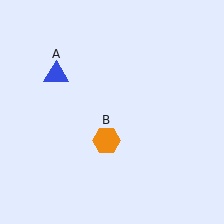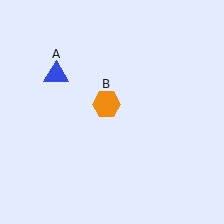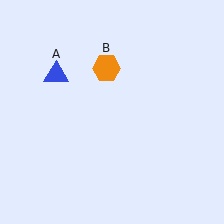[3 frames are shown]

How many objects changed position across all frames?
1 object changed position: orange hexagon (object B).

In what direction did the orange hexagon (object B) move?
The orange hexagon (object B) moved up.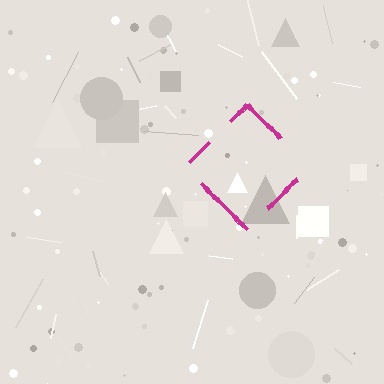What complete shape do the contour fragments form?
The contour fragments form a diamond.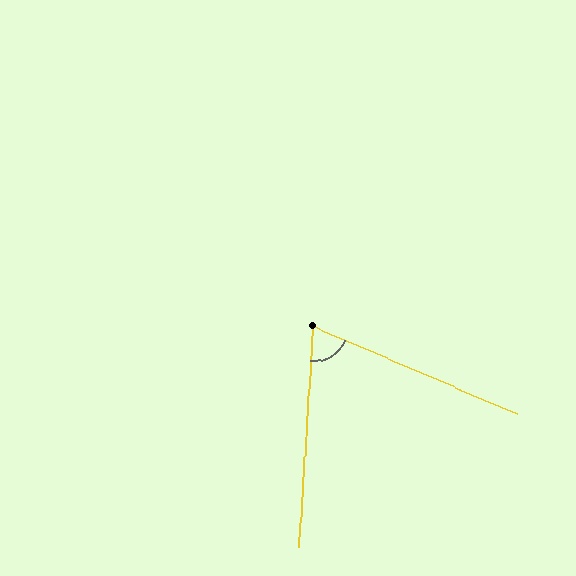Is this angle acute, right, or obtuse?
It is acute.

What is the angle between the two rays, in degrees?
Approximately 70 degrees.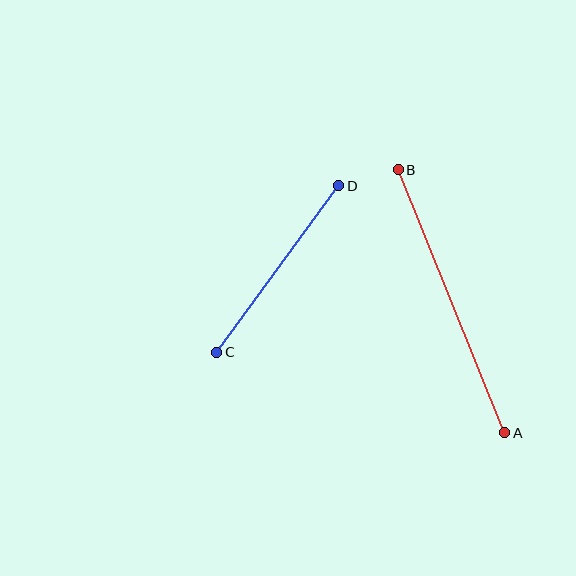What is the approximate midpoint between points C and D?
The midpoint is at approximately (278, 269) pixels.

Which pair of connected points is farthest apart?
Points A and B are farthest apart.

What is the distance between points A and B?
The distance is approximately 284 pixels.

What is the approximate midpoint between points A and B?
The midpoint is at approximately (452, 301) pixels.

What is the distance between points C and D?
The distance is approximately 207 pixels.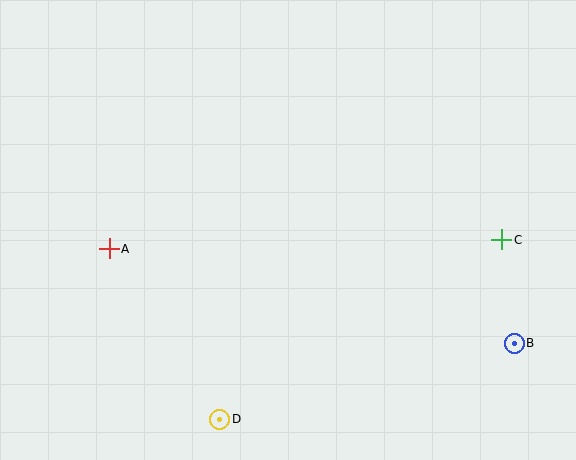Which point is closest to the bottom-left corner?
Point D is closest to the bottom-left corner.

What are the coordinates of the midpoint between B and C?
The midpoint between B and C is at (508, 292).